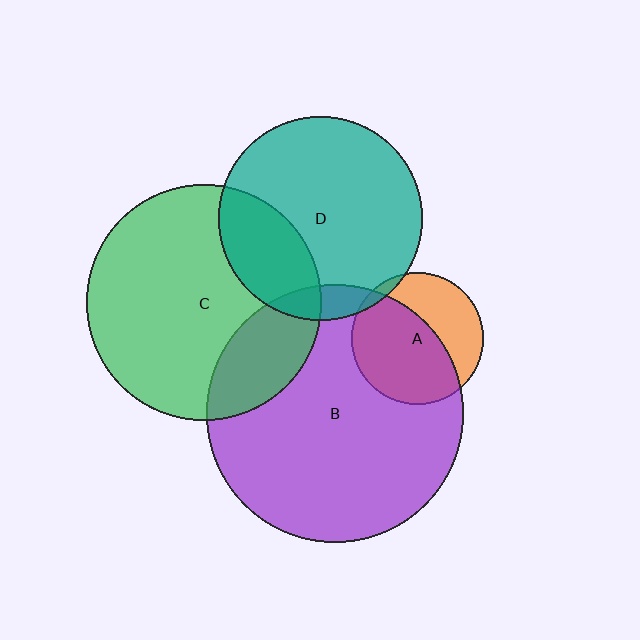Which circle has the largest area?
Circle B (purple).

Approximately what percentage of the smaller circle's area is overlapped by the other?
Approximately 5%.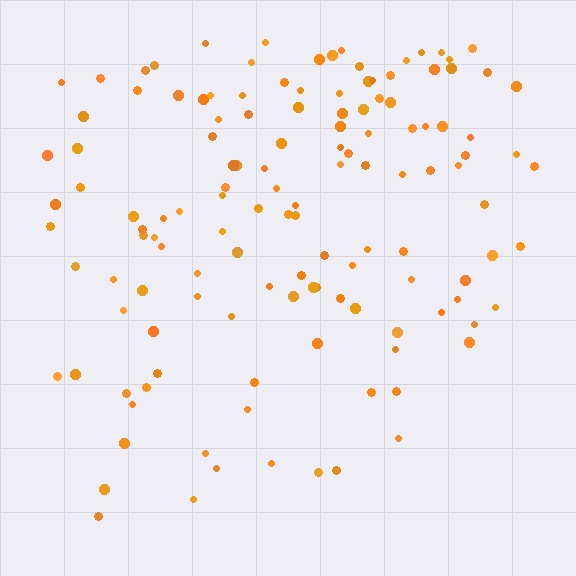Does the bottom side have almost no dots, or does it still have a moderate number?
Still a moderate number, just noticeably fewer than the top.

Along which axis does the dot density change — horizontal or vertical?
Vertical.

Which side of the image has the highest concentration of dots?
The top.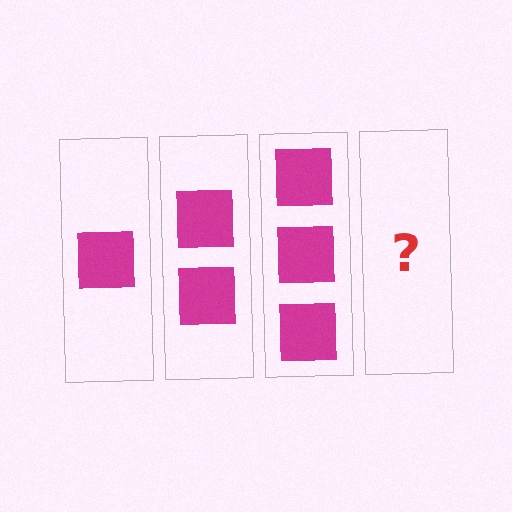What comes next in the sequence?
The next element should be 4 squares.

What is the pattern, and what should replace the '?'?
The pattern is that each step adds one more square. The '?' should be 4 squares.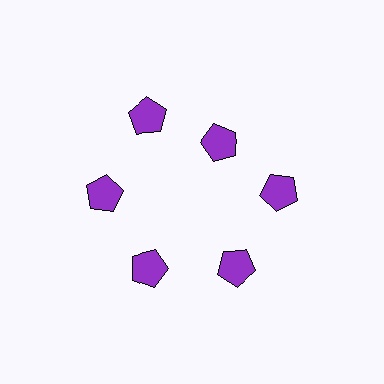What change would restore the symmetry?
The symmetry would be restored by moving it outward, back onto the ring so that all 6 pentagons sit at equal angles and equal distance from the center.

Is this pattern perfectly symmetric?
No. The 6 purple pentagons are arranged in a ring, but one element near the 1 o'clock position is pulled inward toward the center, breaking the 6-fold rotational symmetry.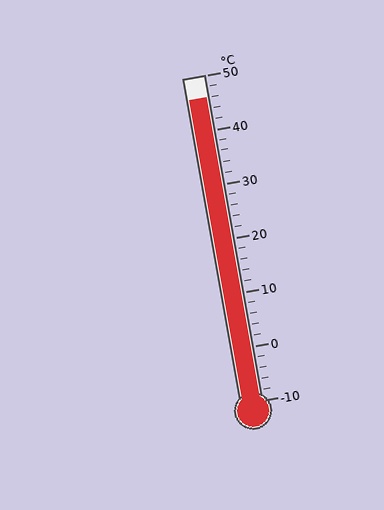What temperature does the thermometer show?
The thermometer shows approximately 46°C.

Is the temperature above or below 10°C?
The temperature is above 10°C.